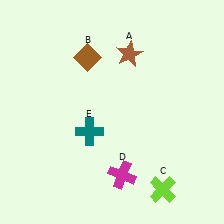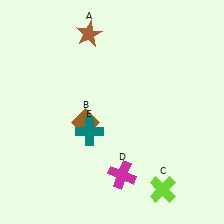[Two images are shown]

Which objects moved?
The objects that moved are: the brown star (A), the brown diamond (B).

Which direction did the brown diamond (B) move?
The brown diamond (B) moved down.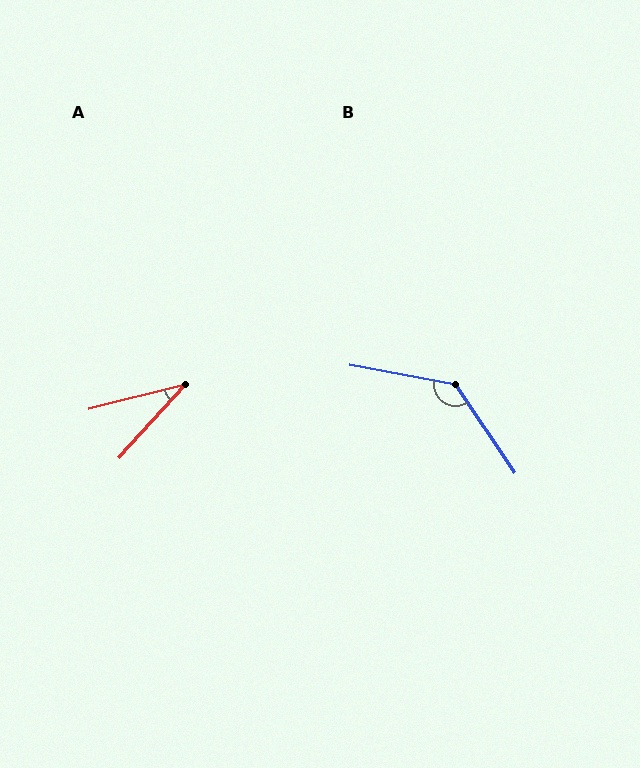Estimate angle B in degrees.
Approximately 134 degrees.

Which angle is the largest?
B, at approximately 134 degrees.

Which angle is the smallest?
A, at approximately 34 degrees.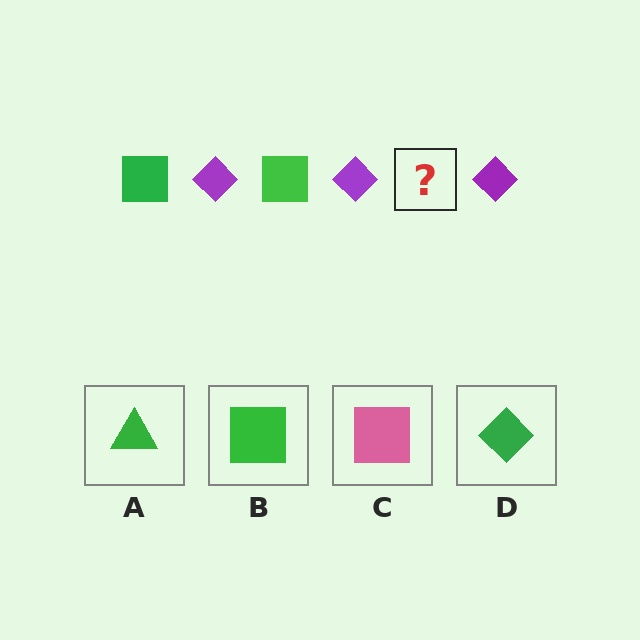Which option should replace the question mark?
Option B.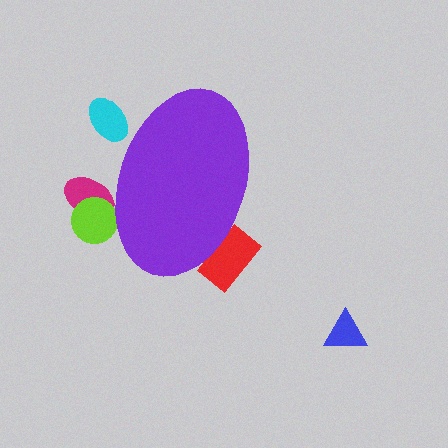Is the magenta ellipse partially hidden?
Yes, the magenta ellipse is partially hidden behind the purple ellipse.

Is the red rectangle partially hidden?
Yes, the red rectangle is partially hidden behind the purple ellipse.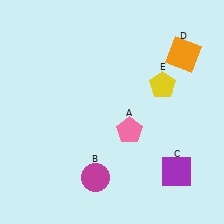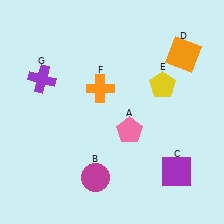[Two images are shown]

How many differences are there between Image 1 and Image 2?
There are 2 differences between the two images.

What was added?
An orange cross (F), a purple cross (G) were added in Image 2.